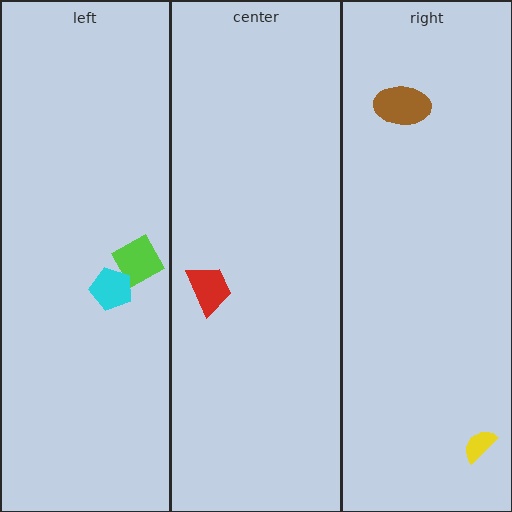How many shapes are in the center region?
1.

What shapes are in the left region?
The lime diamond, the cyan pentagon.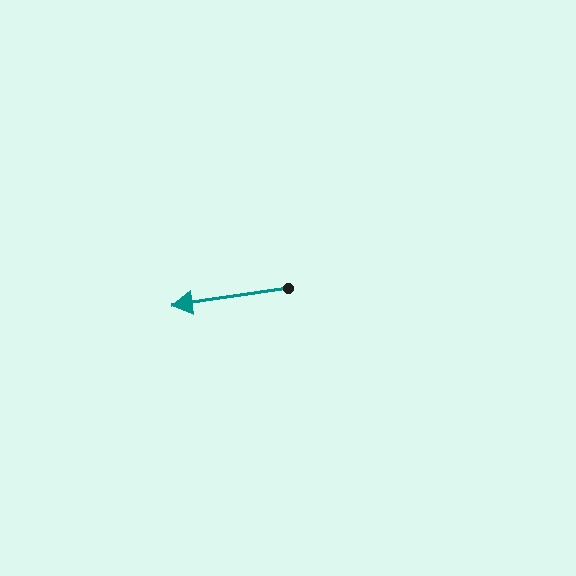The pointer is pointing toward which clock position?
Roughly 9 o'clock.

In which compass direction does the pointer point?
West.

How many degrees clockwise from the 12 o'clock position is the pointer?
Approximately 262 degrees.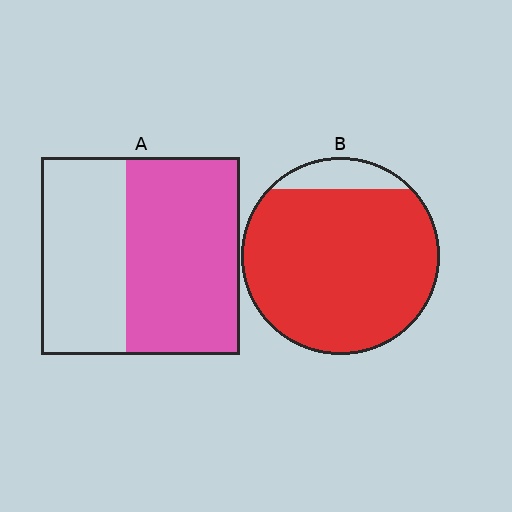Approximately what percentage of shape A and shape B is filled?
A is approximately 55% and B is approximately 90%.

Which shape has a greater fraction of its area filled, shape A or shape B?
Shape B.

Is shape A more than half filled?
Yes.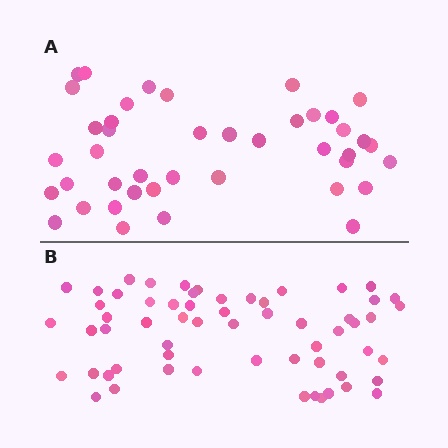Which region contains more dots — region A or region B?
Region B (the bottom region) has more dots.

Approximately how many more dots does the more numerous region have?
Region B has approximately 20 more dots than region A.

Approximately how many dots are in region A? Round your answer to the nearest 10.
About 40 dots. (The exact count is 42, which rounds to 40.)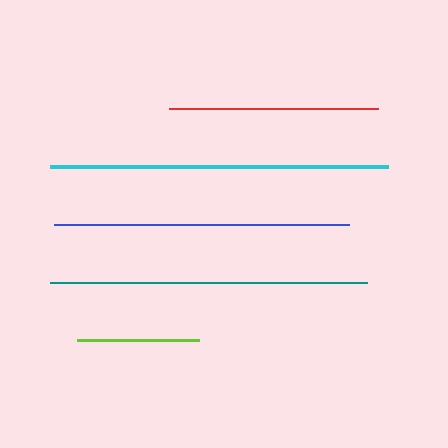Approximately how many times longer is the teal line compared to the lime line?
The teal line is approximately 2.6 times the length of the lime line.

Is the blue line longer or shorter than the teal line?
The teal line is longer than the blue line.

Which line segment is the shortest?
The lime line is the shortest at approximately 122 pixels.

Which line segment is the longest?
The cyan line is the longest at approximately 337 pixels.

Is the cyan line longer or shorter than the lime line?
The cyan line is longer than the lime line.